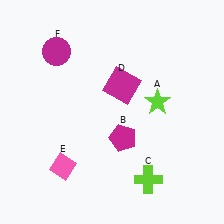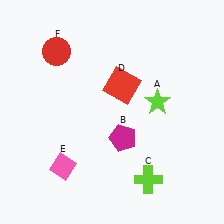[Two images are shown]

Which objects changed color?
D changed from magenta to red. F changed from magenta to red.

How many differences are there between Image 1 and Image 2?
There are 2 differences between the two images.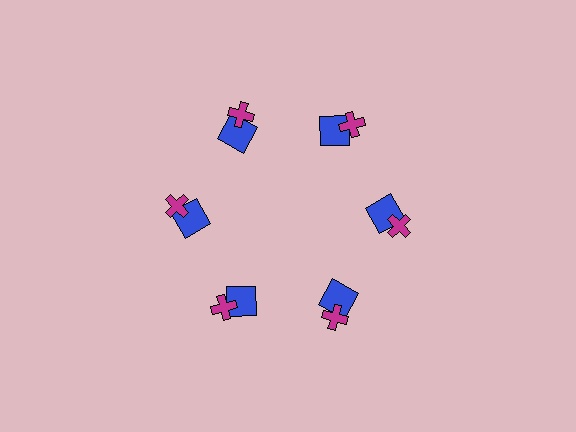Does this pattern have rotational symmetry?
Yes, this pattern has 6-fold rotational symmetry. It looks the same after rotating 60 degrees around the center.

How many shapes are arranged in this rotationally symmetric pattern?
There are 12 shapes, arranged in 6 groups of 2.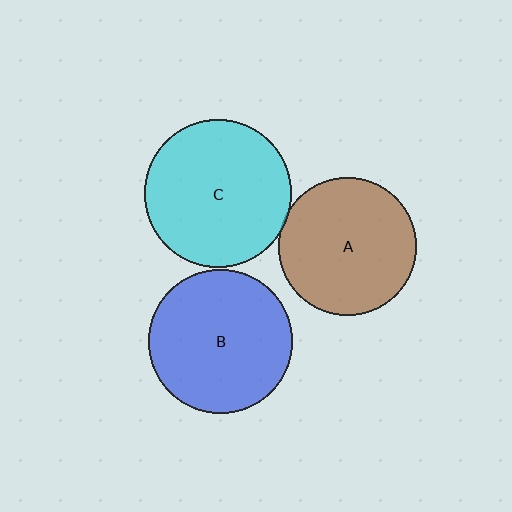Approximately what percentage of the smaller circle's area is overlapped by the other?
Approximately 5%.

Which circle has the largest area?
Circle C (cyan).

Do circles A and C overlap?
Yes.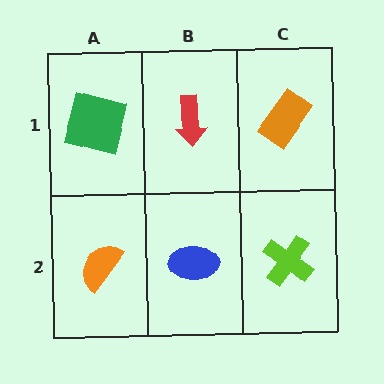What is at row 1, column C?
An orange rectangle.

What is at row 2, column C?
A lime cross.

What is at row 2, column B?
A blue ellipse.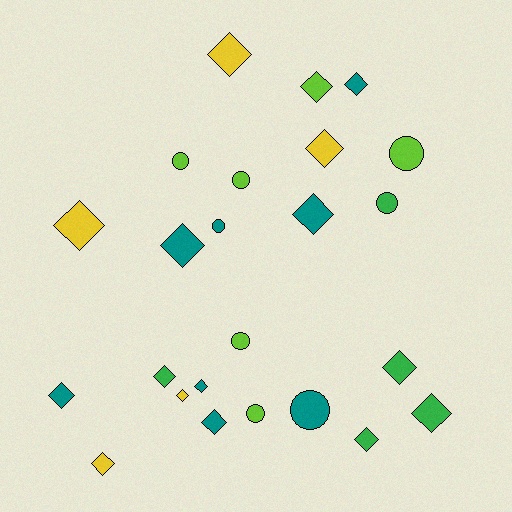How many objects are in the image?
There are 24 objects.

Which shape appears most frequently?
Diamond, with 16 objects.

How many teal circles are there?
There are 2 teal circles.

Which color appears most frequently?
Teal, with 8 objects.